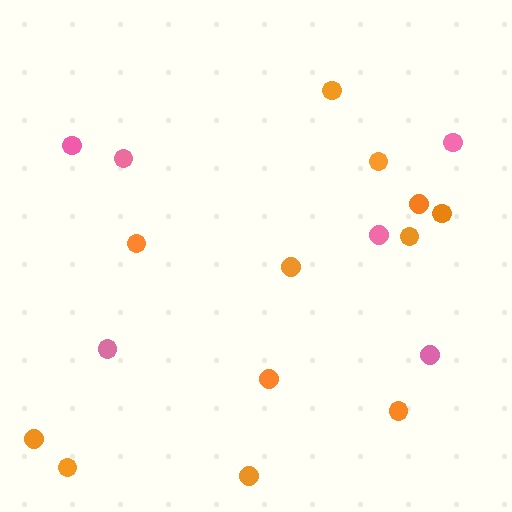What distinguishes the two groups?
There are 2 groups: one group of orange circles (12) and one group of pink circles (6).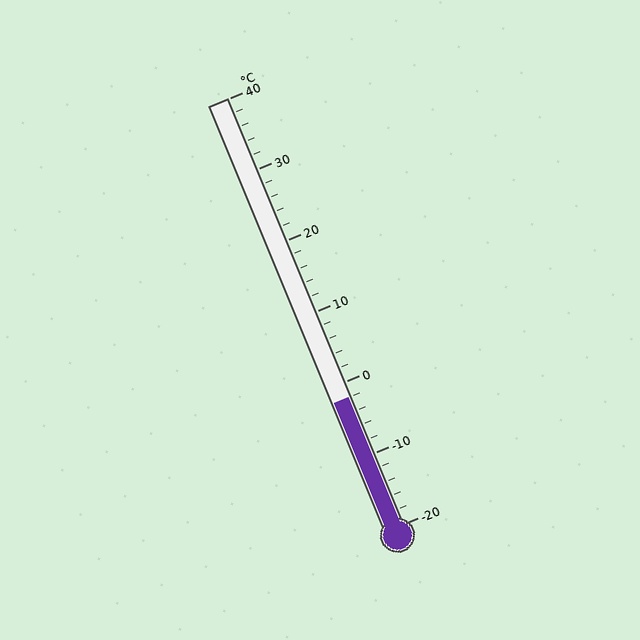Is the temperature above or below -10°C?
The temperature is above -10°C.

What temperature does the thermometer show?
The thermometer shows approximately -2°C.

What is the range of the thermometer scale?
The thermometer scale ranges from -20°C to 40°C.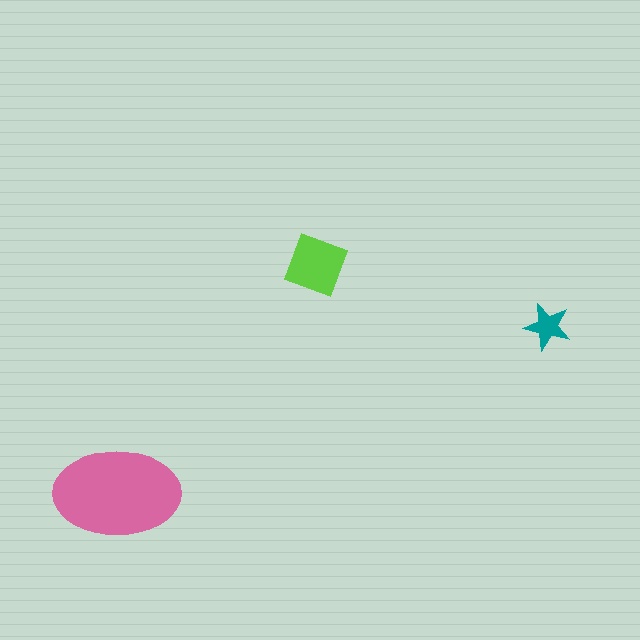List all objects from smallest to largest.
The teal star, the lime diamond, the pink ellipse.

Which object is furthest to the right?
The teal star is rightmost.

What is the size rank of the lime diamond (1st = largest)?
2nd.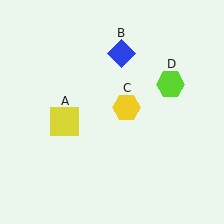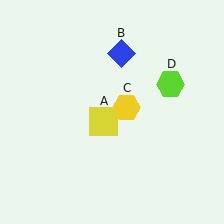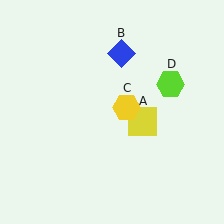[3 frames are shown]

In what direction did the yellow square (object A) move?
The yellow square (object A) moved right.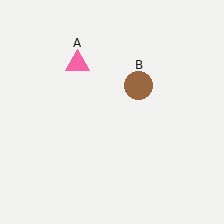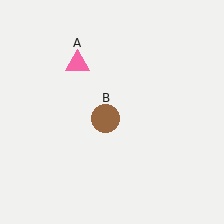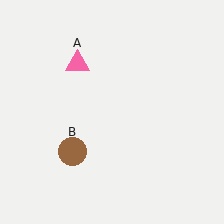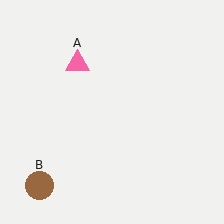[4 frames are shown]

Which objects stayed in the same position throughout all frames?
Pink triangle (object A) remained stationary.